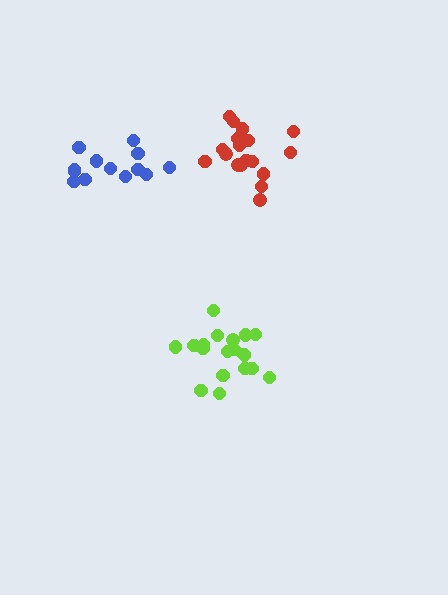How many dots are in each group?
Group 1: 13 dots, Group 2: 18 dots, Group 3: 19 dots (50 total).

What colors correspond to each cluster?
The clusters are colored: blue, red, lime.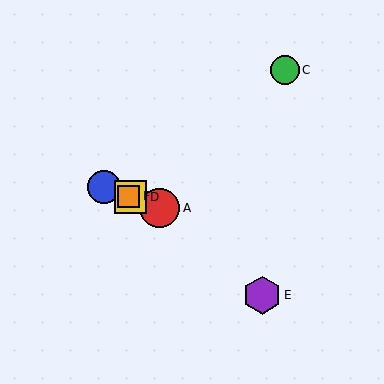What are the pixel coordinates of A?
Object A is at (160, 208).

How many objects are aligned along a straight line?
4 objects (A, B, D, F) are aligned along a straight line.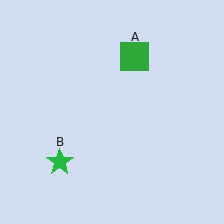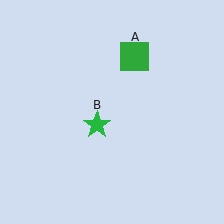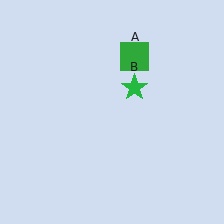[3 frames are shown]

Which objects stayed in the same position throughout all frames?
Green square (object A) remained stationary.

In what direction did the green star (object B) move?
The green star (object B) moved up and to the right.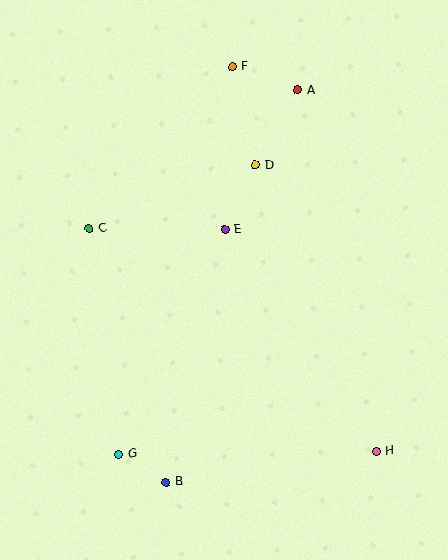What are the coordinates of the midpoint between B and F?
The midpoint between B and F is at (199, 274).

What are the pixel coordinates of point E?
Point E is at (225, 230).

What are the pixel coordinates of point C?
Point C is at (89, 228).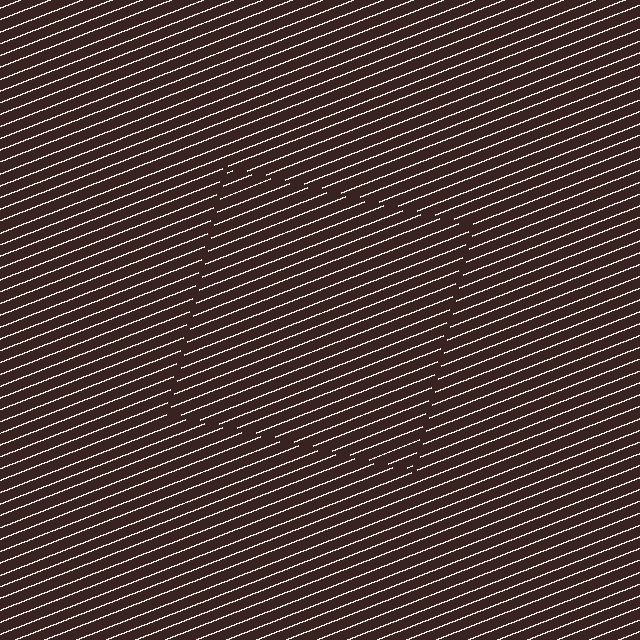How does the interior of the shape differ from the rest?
The interior of the shape contains the same grating, shifted by half a period — the contour is defined by the phase discontinuity where line-ends from the inner and outer gratings abut.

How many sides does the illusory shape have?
4 sides — the line-ends trace a square.